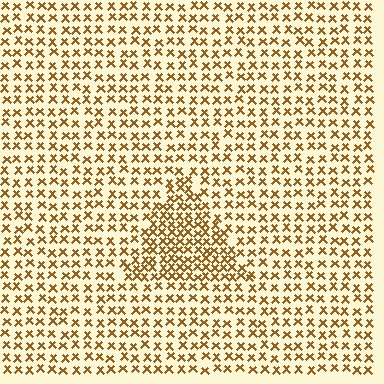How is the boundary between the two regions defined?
The boundary is defined by a change in element density (approximately 1.8x ratio). All elements are the same color, size, and shape.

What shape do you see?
I see a triangle.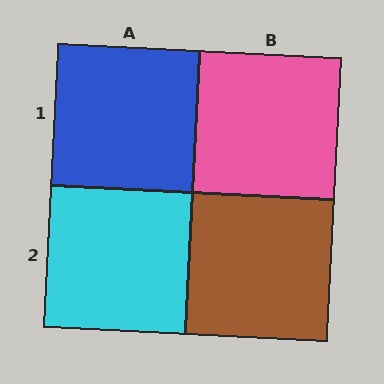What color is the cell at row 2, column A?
Cyan.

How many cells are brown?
1 cell is brown.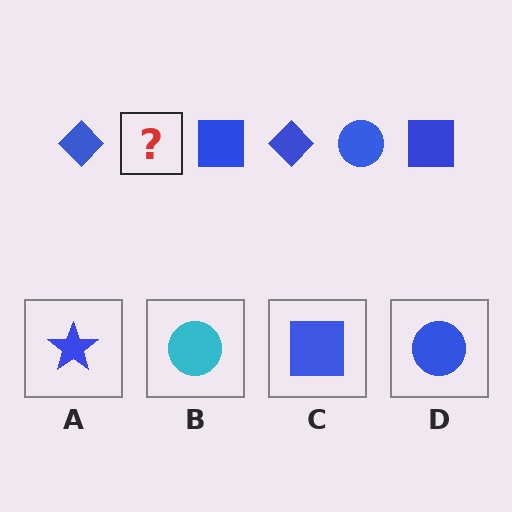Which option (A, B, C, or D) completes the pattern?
D.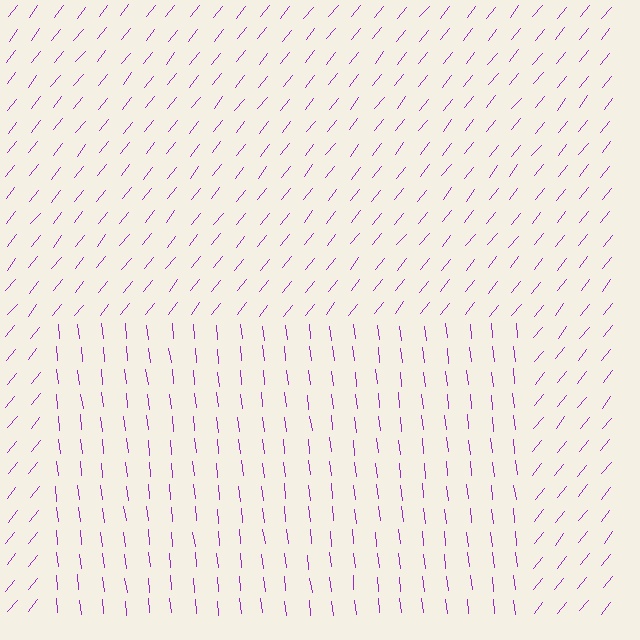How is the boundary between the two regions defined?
The boundary is defined purely by a change in line orientation (approximately 45 degrees difference). All lines are the same color and thickness.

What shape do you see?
I see a rectangle.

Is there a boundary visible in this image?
Yes, there is a texture boundary formed by a change in line orientation.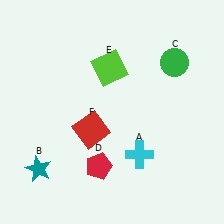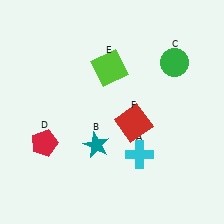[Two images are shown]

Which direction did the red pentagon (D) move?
The red pentagon (D) moved left.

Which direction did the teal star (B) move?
The teal star (B) moved right.